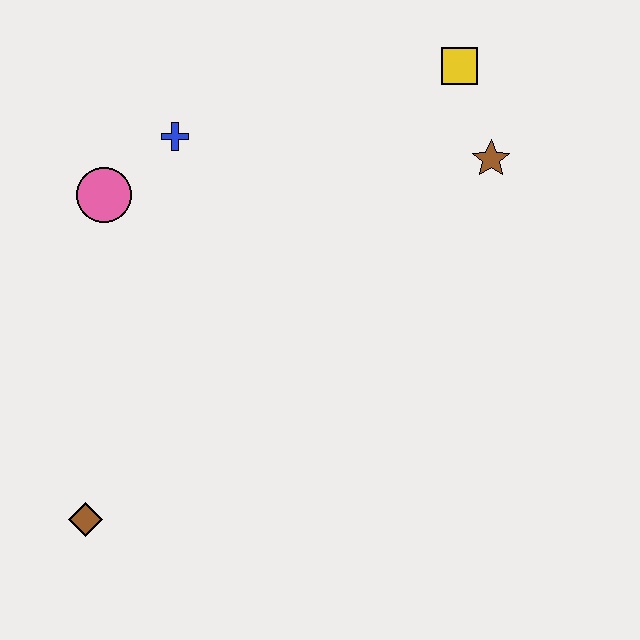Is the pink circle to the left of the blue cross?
Yes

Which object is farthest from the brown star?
The brown diamond is farthest from the brown star.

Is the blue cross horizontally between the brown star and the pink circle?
Yes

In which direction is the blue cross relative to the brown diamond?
The blue cross is above the brown diamond.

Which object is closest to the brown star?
The yellow square is closest to the brown star.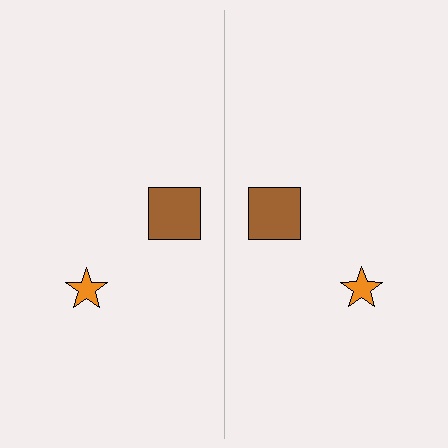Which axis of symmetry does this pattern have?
The pattern has a vertical axis of symmetry running through the center of the image.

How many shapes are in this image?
There are 4 shapes in this image.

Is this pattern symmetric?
Yes, this pattern has bilateral (reflection) symmetry.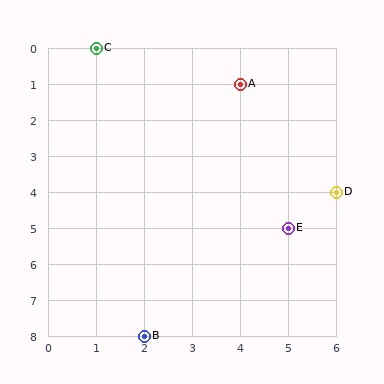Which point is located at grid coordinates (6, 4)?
Point D is at (6, 4).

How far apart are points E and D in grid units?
Points E and D are 1 column and 1 row apart (about 1.4 grid units diagonally).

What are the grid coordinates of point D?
Point D is at grid coordinates (6, 4).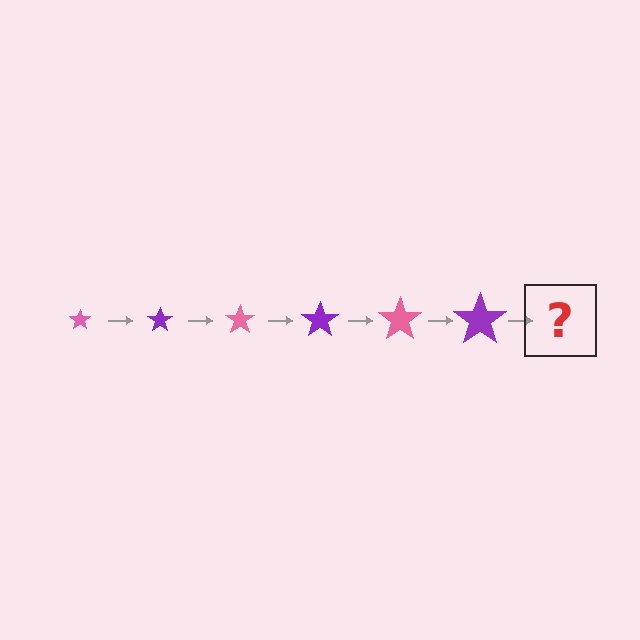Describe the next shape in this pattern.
It should be a pink star, larger than the previous one.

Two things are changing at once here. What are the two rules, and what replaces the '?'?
The two rules are that the star grows larger each step and the color cycles through pink and purple. The '?' should be a pink star, larger than the previous one.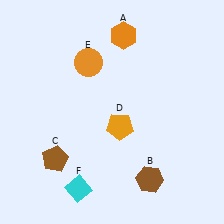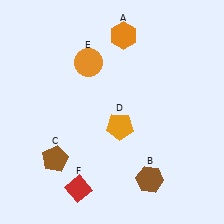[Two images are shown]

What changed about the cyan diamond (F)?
In Image 1, F is cyan. In Image 2, it changed to red.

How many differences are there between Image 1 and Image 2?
There is 1 difference between the two images.